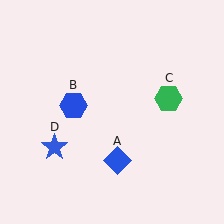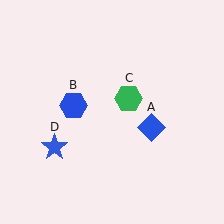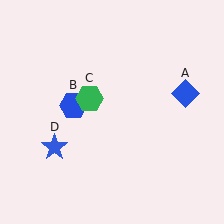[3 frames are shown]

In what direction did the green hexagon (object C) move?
The green hexagon (object C) moved left.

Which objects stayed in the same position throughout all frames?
Blue hexagon (object B) and blue star (object D) remained stationary.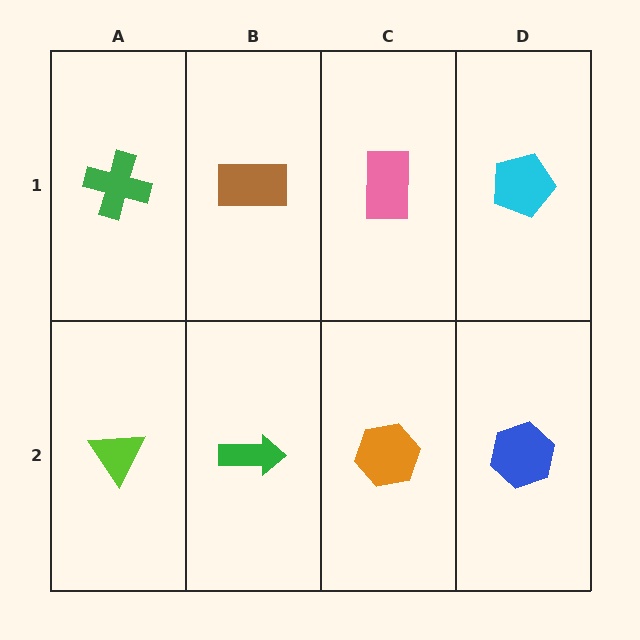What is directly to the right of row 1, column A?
A brown rectangle.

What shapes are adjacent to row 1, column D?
A blue hexagon (row 2, column D), a pink rectangle (row 1, column C).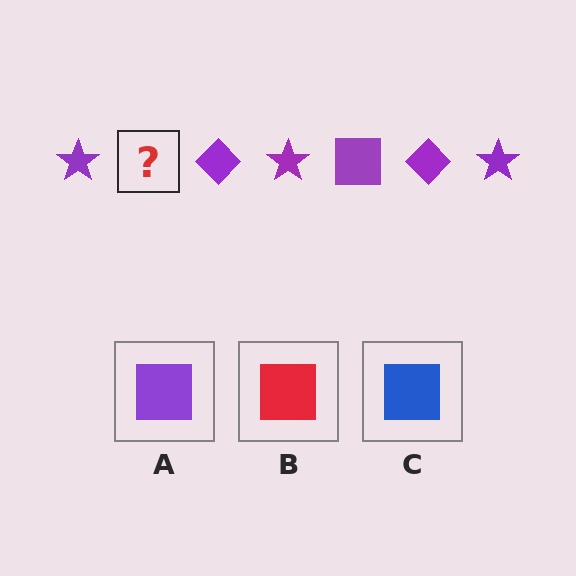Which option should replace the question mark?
Option A.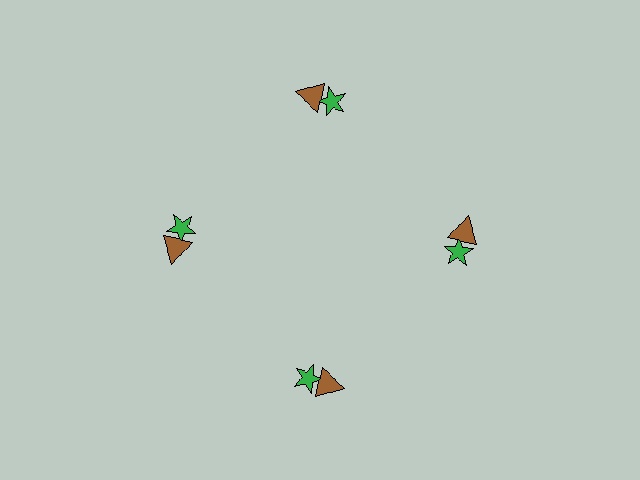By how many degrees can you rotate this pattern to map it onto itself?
The pattern maps onto itself every 90 degrees of rotation.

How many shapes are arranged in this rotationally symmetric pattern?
There are 8 shapes, arranged in 4 groups of 2.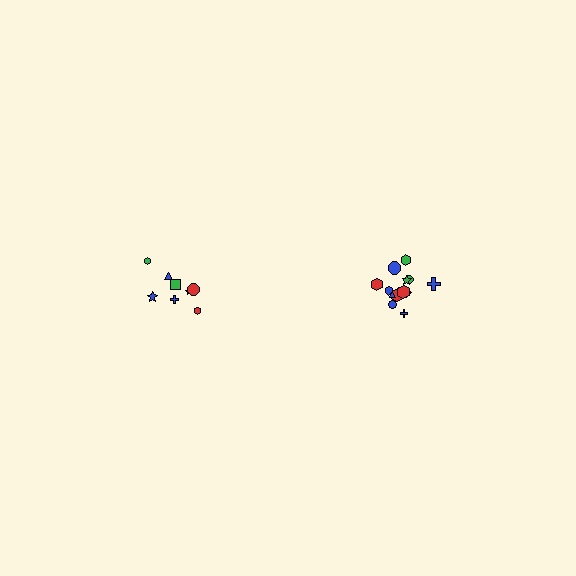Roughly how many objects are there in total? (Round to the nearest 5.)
Roughly 25 objects in total.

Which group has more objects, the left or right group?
The right group.